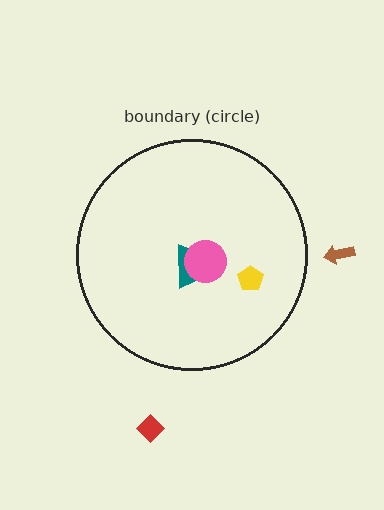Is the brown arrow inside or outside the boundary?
Outside.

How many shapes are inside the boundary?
3 inside, 2 outside.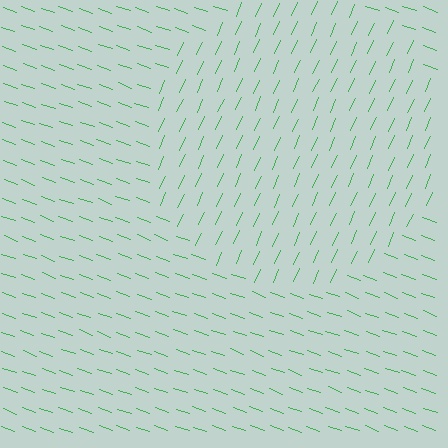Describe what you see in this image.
The image is filled with small green line segments. A circle region in the image has lines oriented differently from the surrounding lines, creating a visible texture boundary.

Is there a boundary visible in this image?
Yes, there is a texture boundary formed by a change in line orientation.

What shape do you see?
I see a circle.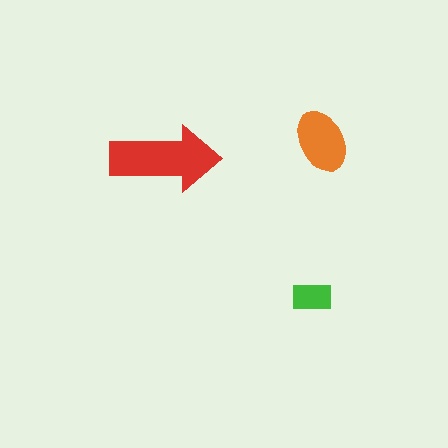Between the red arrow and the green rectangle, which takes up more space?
The red arrow.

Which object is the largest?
The red arrow.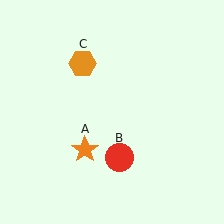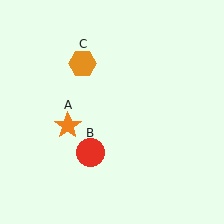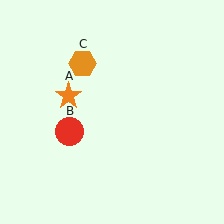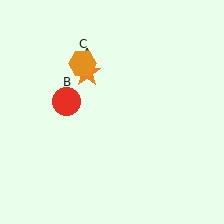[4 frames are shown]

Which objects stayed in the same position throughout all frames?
Orange hexagon (object C) remained stationary.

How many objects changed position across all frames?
2 objects changed position: orange star (object A), red circle (object B).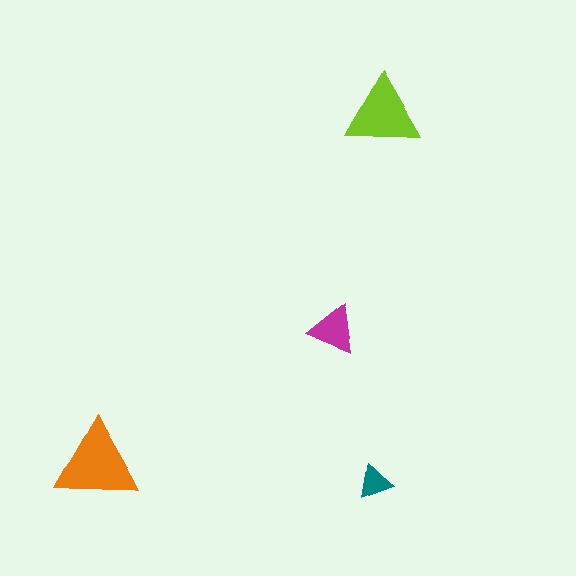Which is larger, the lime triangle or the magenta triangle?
The lime one.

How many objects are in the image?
There are 4 objects in the image.